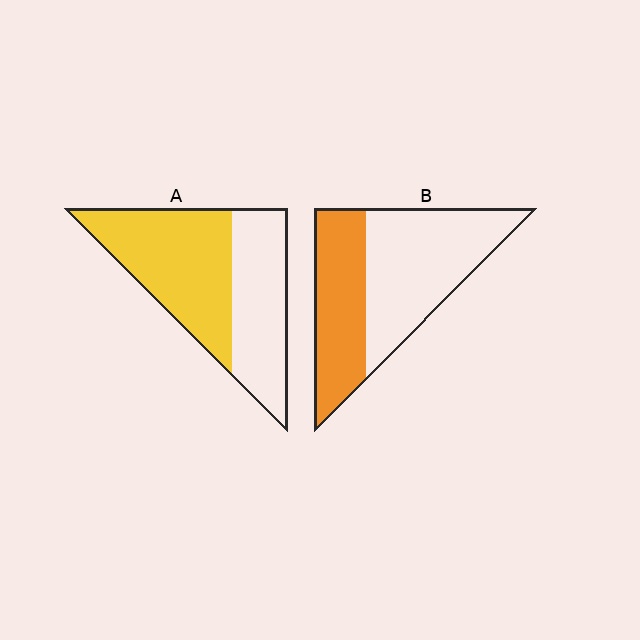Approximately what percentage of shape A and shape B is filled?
A is approximately 55% and B is approximately 40%.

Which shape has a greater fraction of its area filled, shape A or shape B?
Shape A.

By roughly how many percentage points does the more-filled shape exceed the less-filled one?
By roughly 15 percentage points (A over B).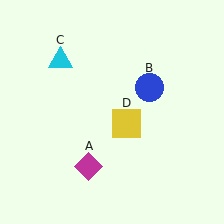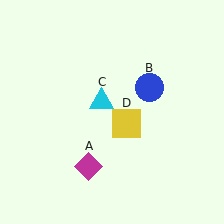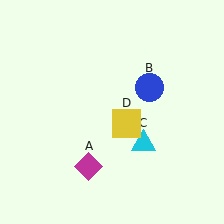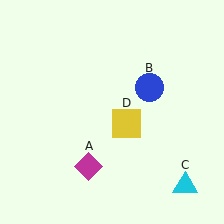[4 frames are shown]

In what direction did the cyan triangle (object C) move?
The cyan triangle (object C) moved down and to the right.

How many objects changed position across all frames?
1 object changed position: cyan triangle (object C).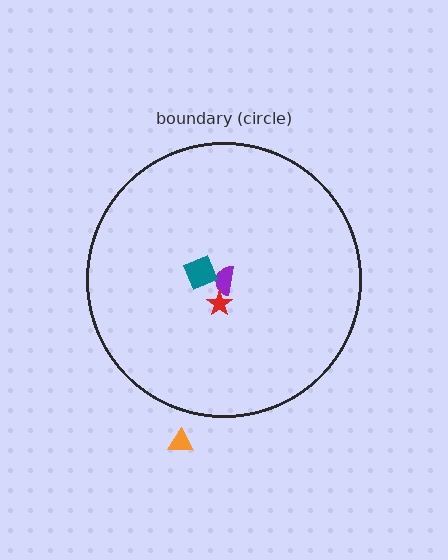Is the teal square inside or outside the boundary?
Inside.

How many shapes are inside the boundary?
3 inside, 1 outside.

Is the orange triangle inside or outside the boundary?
Outside.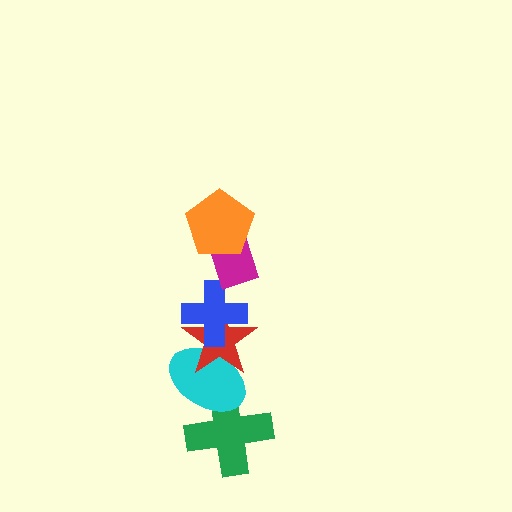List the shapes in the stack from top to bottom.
From top to bottom: the orange pentagon, the magenta rectangle, the blue cross, the red star, the cyan ellipse, the green cross.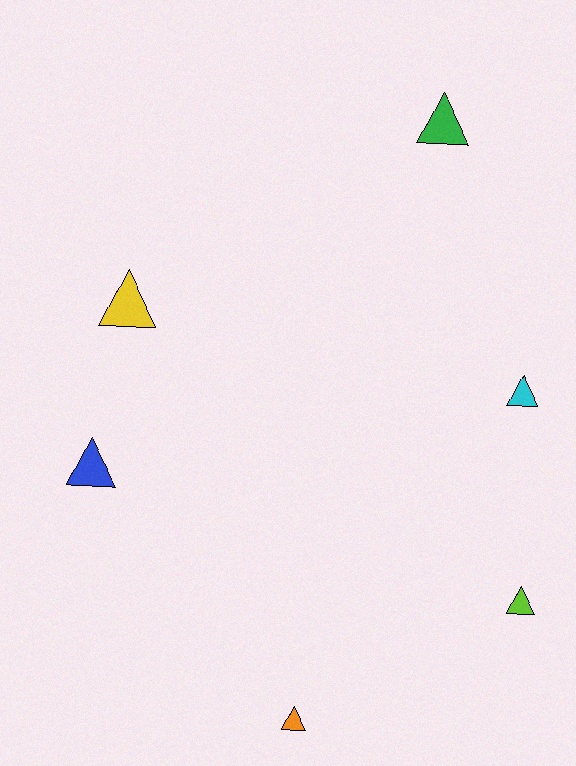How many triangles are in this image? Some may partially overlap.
There are 6 triangles.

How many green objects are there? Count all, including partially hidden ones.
There is 1 green object.